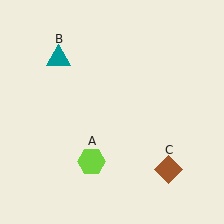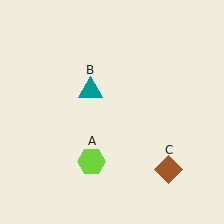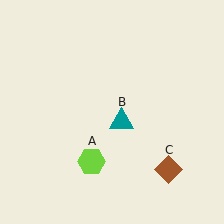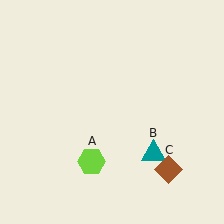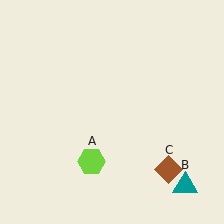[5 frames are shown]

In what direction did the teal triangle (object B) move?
The teal triangle (object B) moved down and to the right.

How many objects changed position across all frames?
1 object changed position: teal triangle (object B).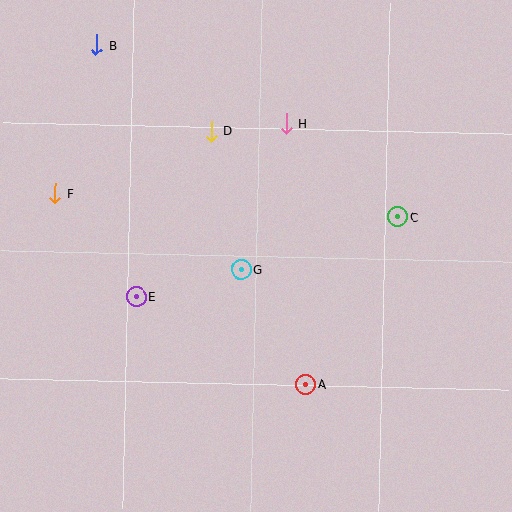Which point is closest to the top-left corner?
Point B is closest to the top-left corner.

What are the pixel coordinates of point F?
Point F is at (55, 193).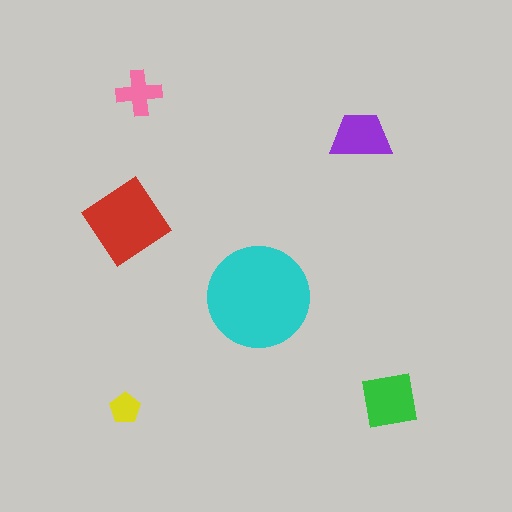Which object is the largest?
The cyan circle.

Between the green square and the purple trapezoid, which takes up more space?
The green square.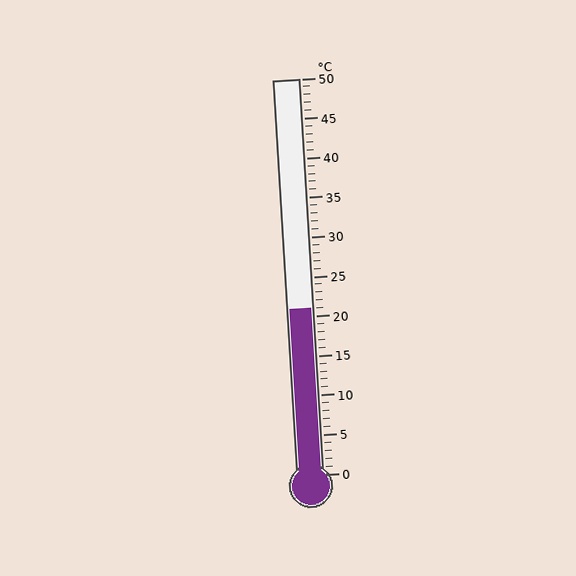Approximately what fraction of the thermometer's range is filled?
The thermometer is filled to approximately 40% of its range.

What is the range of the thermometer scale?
The thermometer scale ranges from 0°C to 50°C.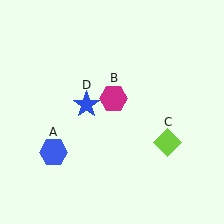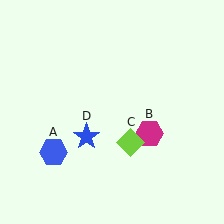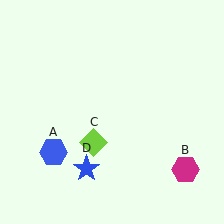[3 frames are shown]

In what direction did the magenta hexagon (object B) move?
The magenta hexagon (object B) moved down and to the right.